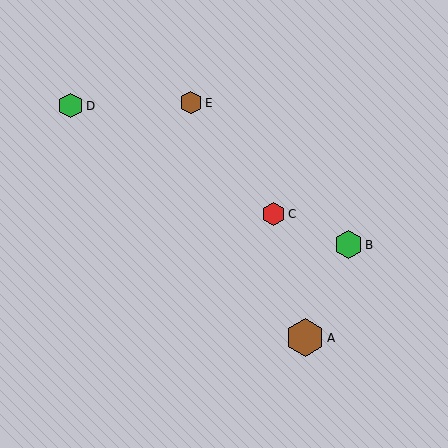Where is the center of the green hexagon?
The center of the green hexagon is at (71, 106).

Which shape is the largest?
The brown hexagon (labeled A) is the largest.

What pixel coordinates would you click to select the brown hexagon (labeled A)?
Click at (305, 338) to select the brown hexagon A.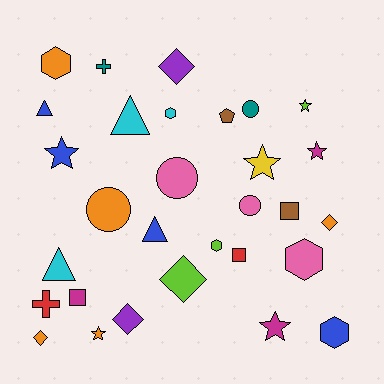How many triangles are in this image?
There are 4 triangles.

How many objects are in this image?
There are 30 objects.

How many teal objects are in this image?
There are 2 teal objects.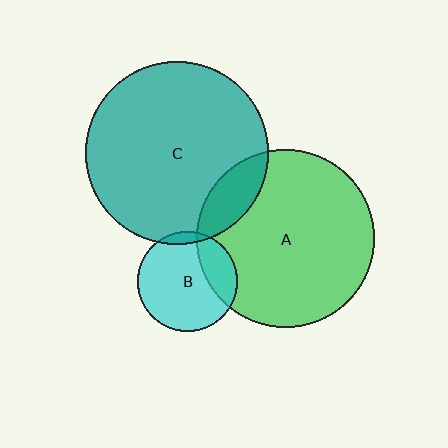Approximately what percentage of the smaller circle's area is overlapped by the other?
Approximately 25%.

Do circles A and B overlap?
Yes.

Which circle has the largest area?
Circle C (teal).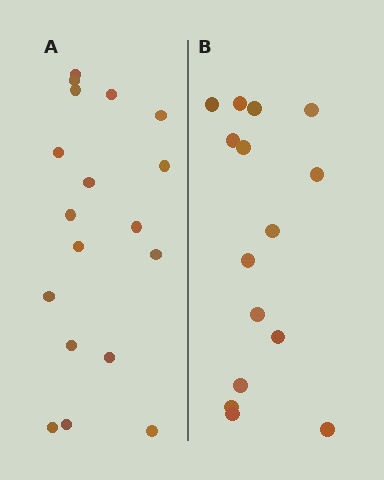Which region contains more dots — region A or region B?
Region A (the left region) has more dots.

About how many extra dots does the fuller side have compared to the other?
Region A has just a few more — roughly 2 or 3 more dots than region B.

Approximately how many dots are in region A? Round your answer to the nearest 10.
About 20 dots. (The exact count is 18, which rounds to 20.)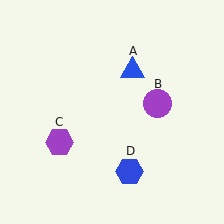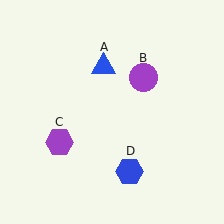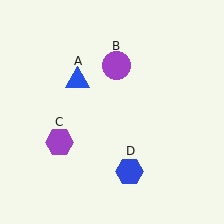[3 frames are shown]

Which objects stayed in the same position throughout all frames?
Purple hexagon (object C) and blue hexagon (object D) remained stationary.